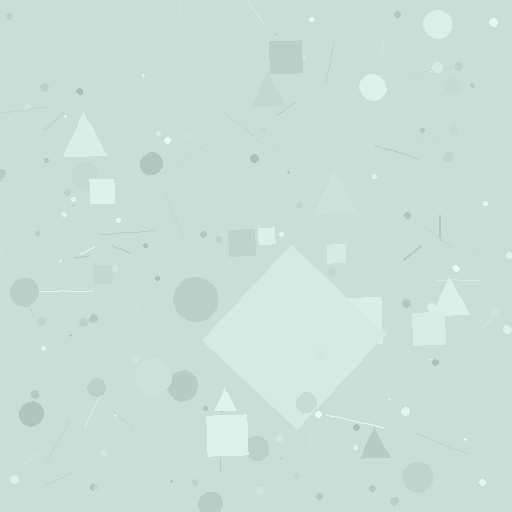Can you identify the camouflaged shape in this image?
The camouflaged shape is a diamond.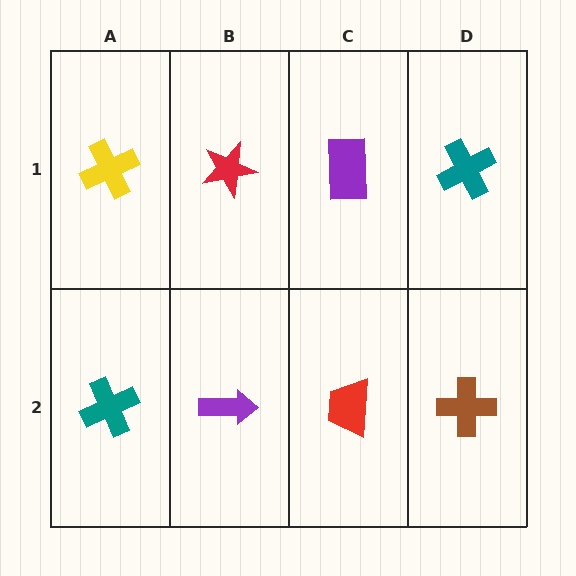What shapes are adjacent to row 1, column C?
A red trapezoid (row 2, column C), a red star (row 1, column B), a teal cross (row 1, column D).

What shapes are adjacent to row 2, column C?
A purple rectangle (row 1, column C), a purple arrow (row 2, column B), a brown cross (row 2, column D).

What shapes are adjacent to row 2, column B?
A red star (row 1, column B), a teal cross (row 2, column A), a red trapezoid (row 2, column C).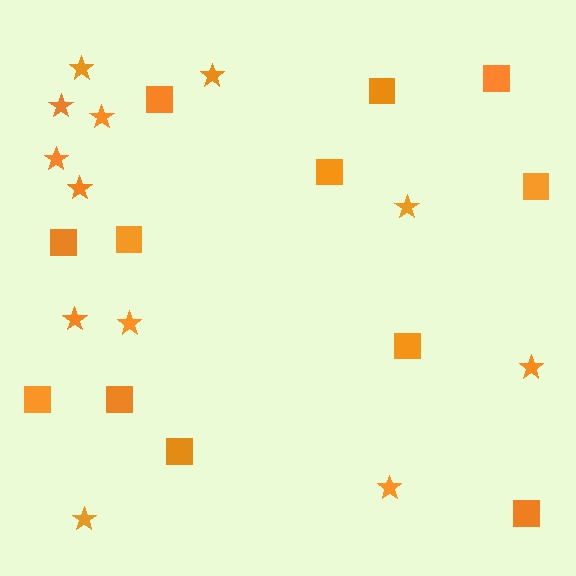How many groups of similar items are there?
There are 2 groups: one group of squares (12) and one group of stars (12).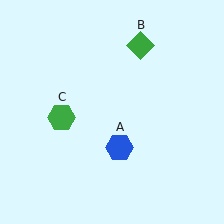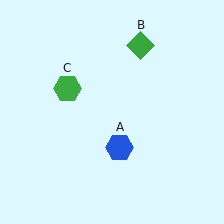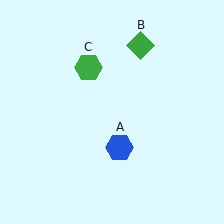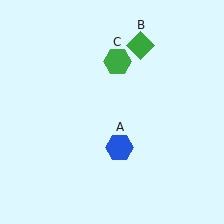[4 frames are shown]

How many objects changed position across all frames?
1 object changed position: green hexagon (object C).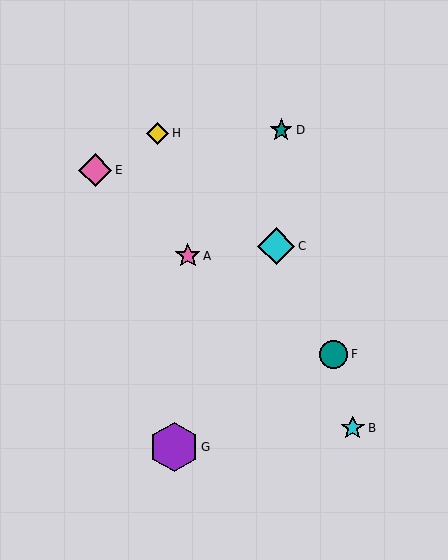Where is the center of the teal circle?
The center of the teal circle is at (333, 354).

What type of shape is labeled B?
Shape B is a cyan star.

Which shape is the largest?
The purple hexagon (labeled G) is the largest.